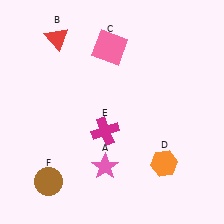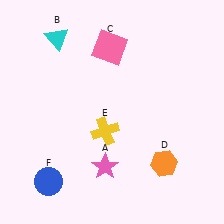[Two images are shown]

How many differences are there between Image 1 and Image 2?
There are 3 differences between the two images.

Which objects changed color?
B changed from red to cyan. E changed from magenta to yellow. F changed from brown to blue.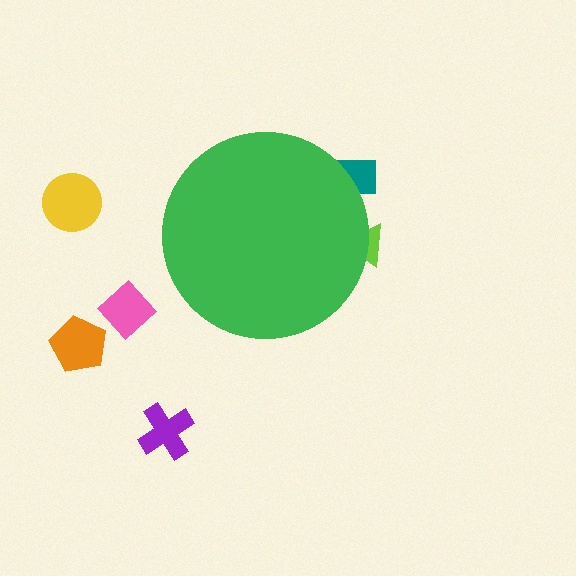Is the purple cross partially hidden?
No, the purple cross is fully visible.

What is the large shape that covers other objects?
A green circle.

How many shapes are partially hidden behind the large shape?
2 shapes are partially hidden.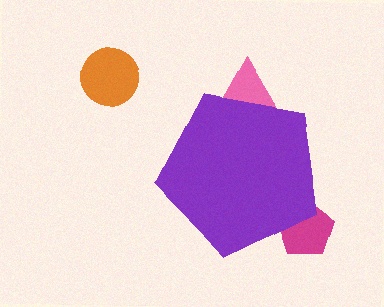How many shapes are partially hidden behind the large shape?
2 shapes are partially hidden.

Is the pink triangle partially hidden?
Yes, the pink triangle is partially hidden behind the purple pentagon.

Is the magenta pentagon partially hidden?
Yes, the magenta pentagon is partially hidden behind the purple pentagon.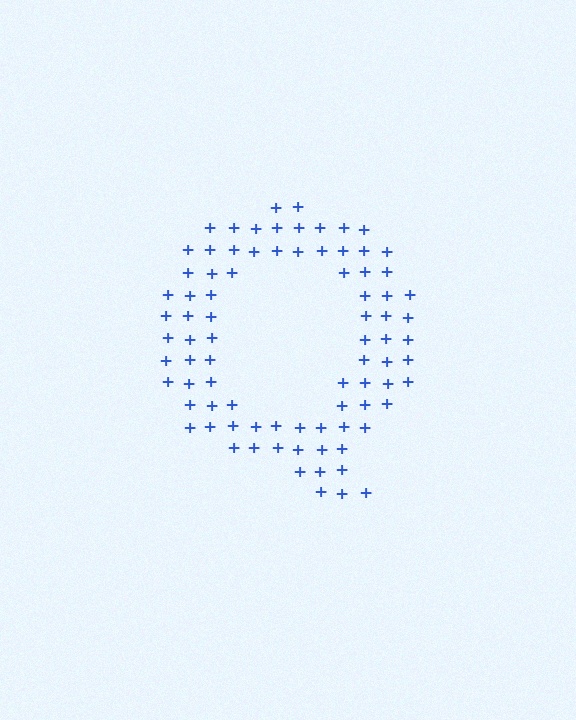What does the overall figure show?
The overall figure shows the letter Q.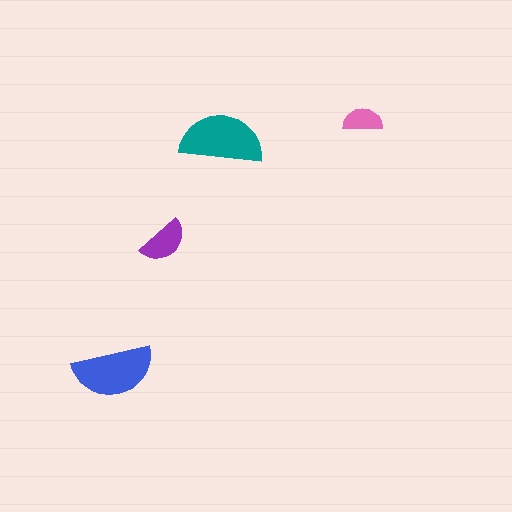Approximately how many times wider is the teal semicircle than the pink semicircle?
About 2 times wider.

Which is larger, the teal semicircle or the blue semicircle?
The teal one.